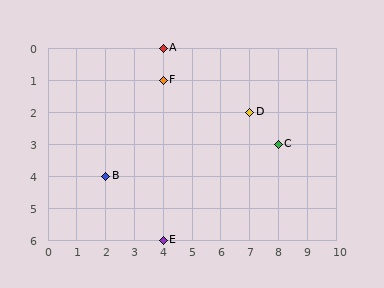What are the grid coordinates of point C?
Point C is at grid coordinates (8, 3).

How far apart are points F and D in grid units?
Points F and D are 3 columns and 1 row apart (about 3.2 grid units diagonally).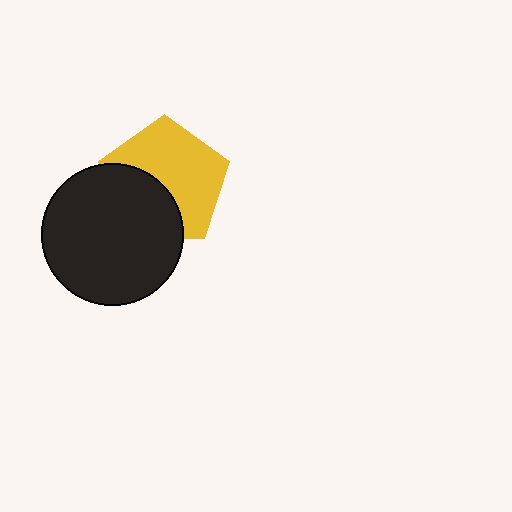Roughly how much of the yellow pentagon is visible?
About half of it is visible (roughly 61%).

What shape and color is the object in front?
The object in front is a black circle.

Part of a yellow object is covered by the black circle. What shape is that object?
It is a pentagon.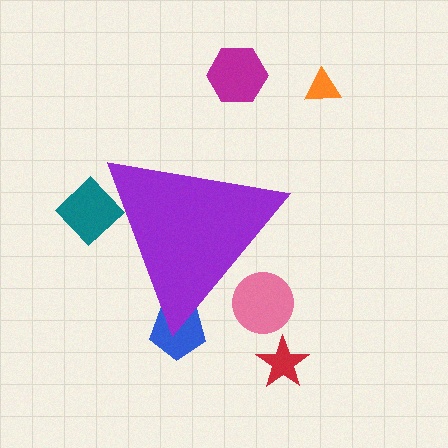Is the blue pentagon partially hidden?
Yes, the blue pentagon is partially hidden behind the purple triangle.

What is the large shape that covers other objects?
A purple triangle.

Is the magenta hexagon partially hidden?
No, the magenta hexagon is fully visible.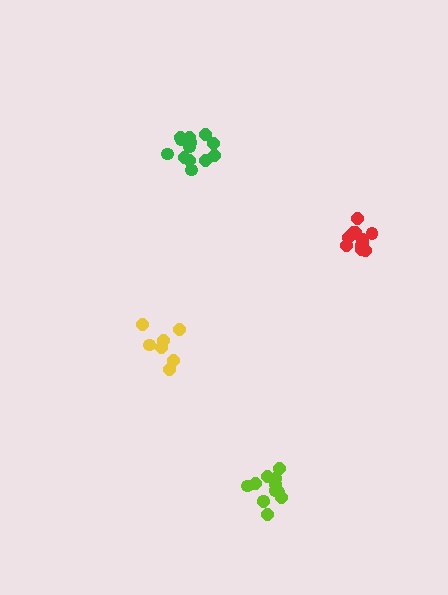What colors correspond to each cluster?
The clusters are colored: red, yellow, green, lime.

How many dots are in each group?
Group 1: 12 dots, Group 2: 7 dots, Group 3: 13 dots, Group 4: 13 dots (45 total).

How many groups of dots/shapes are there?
There are 4 groups.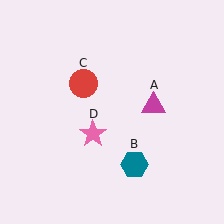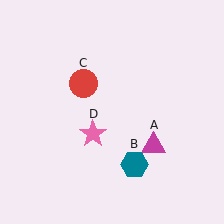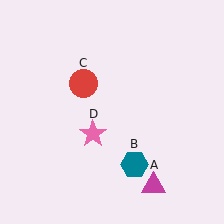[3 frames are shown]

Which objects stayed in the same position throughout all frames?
Teal hexagon (object B) and red circle (object C) and pink star (object D) remained stationary.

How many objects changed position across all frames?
1 object changed position: magenta triangle (object A).